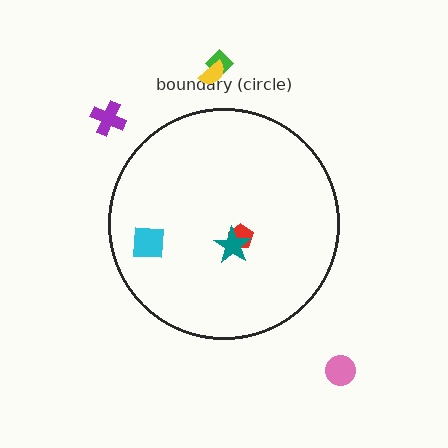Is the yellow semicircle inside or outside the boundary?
Outside.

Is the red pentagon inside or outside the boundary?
Inside.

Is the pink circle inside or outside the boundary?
Outside.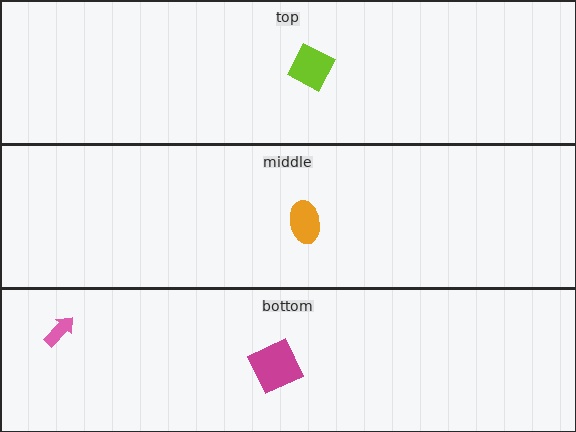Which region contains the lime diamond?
The top region.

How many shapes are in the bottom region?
2.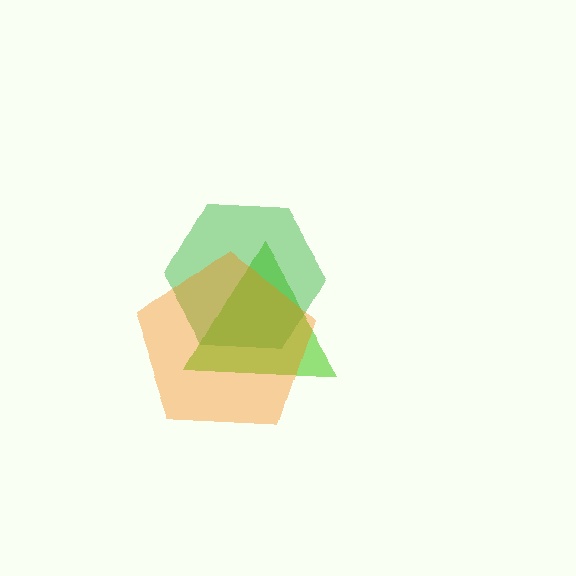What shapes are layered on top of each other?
The layered shapes are: a lime triangle, a green hexagon, an orange pentagon.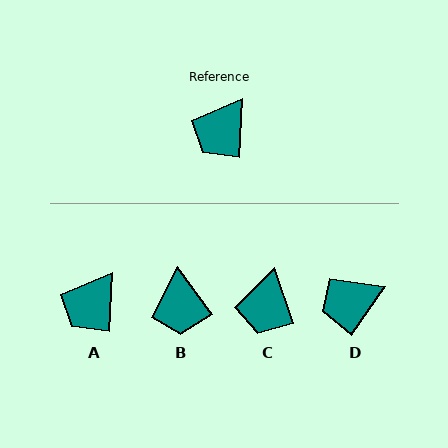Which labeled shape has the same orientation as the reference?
A.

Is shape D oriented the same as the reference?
No, it is off by about 31 degrees.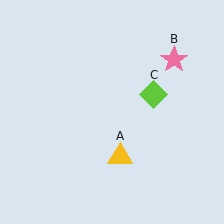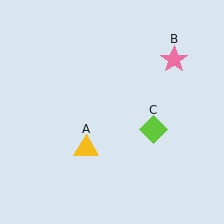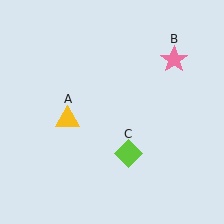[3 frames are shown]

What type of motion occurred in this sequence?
The yellow triangle (object A), lime diamond (object C) rotated clockwise around the center of the scene.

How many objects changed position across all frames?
2 objects changed position: yellow triangle (object A), lime diamond (object C).